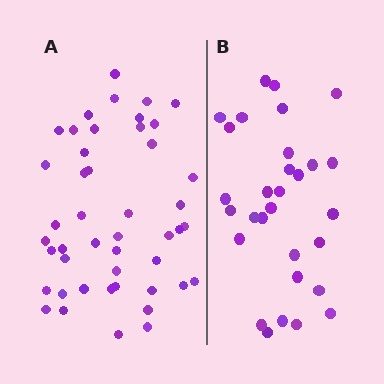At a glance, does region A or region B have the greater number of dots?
Region A (the left region) has more dots.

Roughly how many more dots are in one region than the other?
Region A has approximately 15 more dots than region B.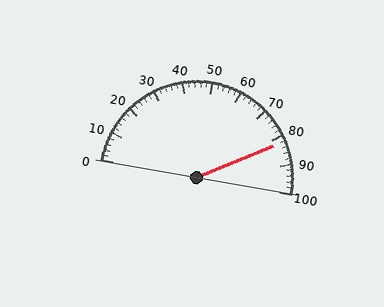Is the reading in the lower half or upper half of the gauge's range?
The reading is in the upper half of the range (0 to 100).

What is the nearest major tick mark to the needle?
The nearest major tick mark is 80.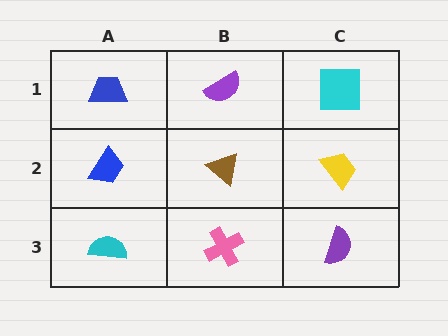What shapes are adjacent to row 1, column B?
A brown triangle (row 2, column B), a blue trapezoid (row 1, column A), a cyan square (row 1, column C).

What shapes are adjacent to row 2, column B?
A purple semicircle (row 1, column B), a pink cross (row 3, column B), a blue trapezoid (row 2, column A), a yellow trapezoid (row 2, column C).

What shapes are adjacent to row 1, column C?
A yellow trapezoid (row 2, column C), a purple semicircle (row 1, column B).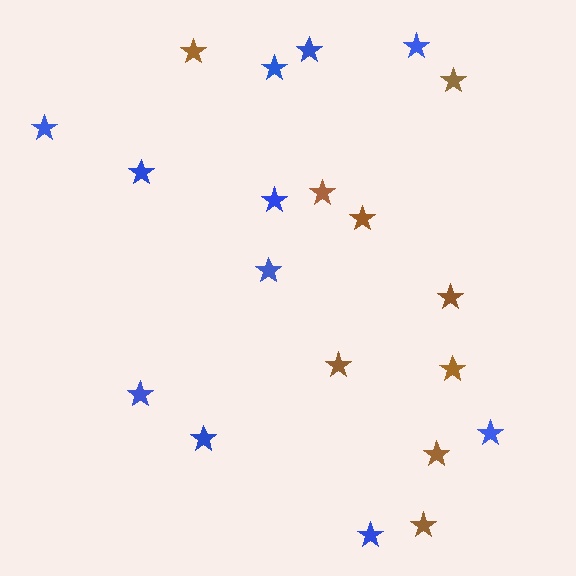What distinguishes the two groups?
There are 2 groups: one group of blue stars (11) and one group of brown stars (9).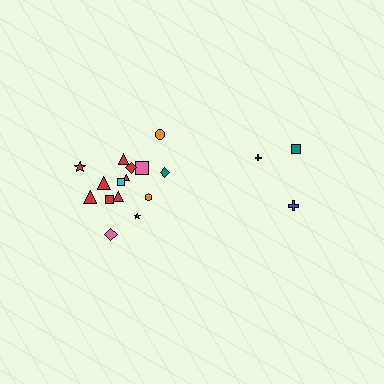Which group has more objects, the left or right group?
The left group.